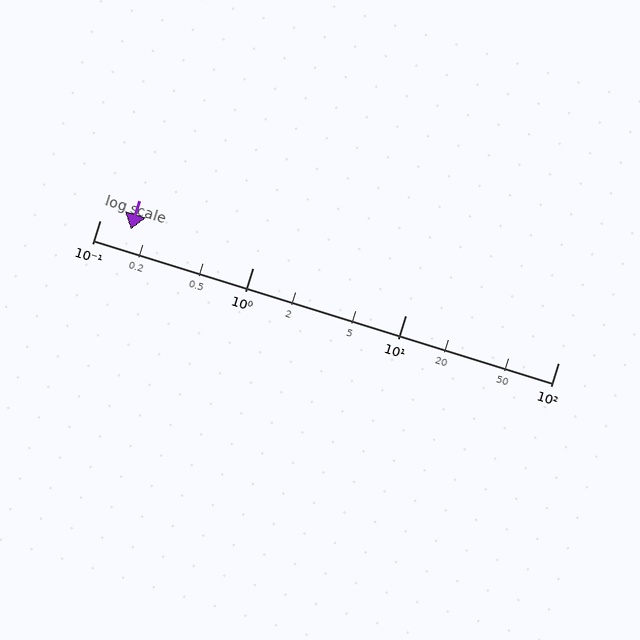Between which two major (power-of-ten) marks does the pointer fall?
The pointer is between 0.1 and 1.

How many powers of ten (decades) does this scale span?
The scale spans 3 decades, from 0.1 to 100.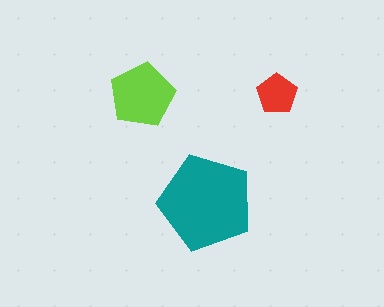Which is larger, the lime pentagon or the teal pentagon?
The teal one.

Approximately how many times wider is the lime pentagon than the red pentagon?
About 1.5 times wider.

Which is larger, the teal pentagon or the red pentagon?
The teal one.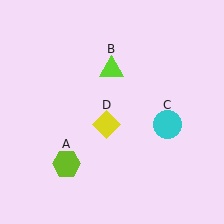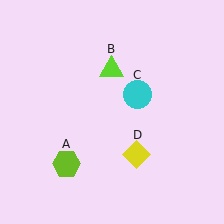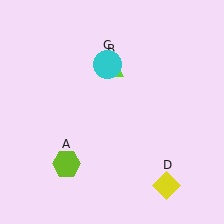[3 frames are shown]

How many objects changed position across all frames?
2 objects changed position: cyan circle (object C), yellow diamond (object D).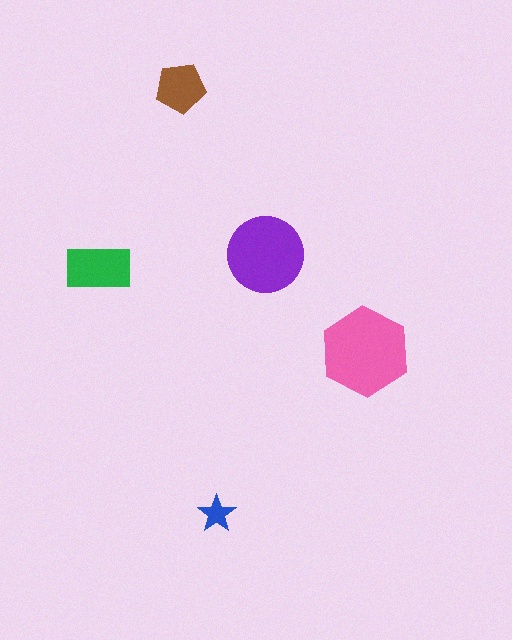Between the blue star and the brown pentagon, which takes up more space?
The brown pentagon.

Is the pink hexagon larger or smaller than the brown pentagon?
Larger.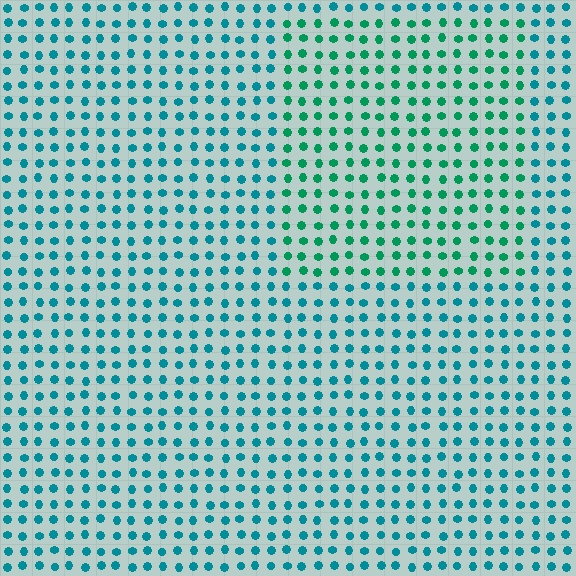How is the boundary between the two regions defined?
The boundary is defined purely by a slight shift in hue (about 30 degrees). Spacing, size, and orientation are identical on both sides.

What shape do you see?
I see a rectangle.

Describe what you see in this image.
The image is filled with small teal elements in a uniform arrangement. A rectangle-shaped region is visible where the elements are tinted to a slightly different hue, forming a subtle color boundary.